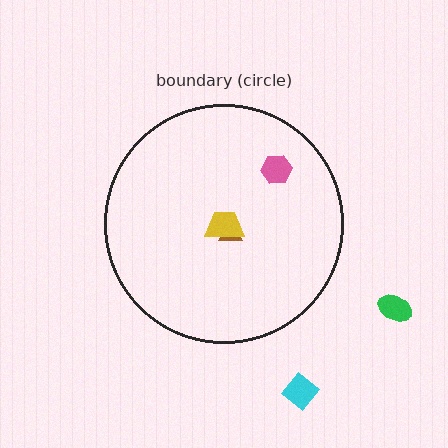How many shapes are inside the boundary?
3 inside, 2 outside.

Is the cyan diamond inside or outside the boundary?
Outside.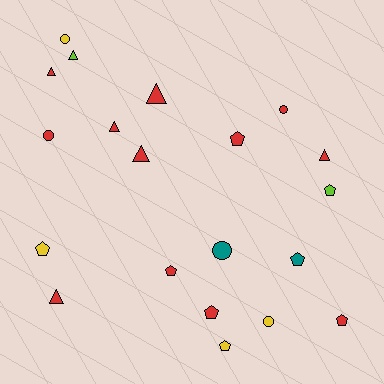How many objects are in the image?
There are 20 objects.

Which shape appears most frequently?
Pentagon, with 8 objects.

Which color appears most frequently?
Red, with 12 objects.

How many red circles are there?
There are 2 red circles.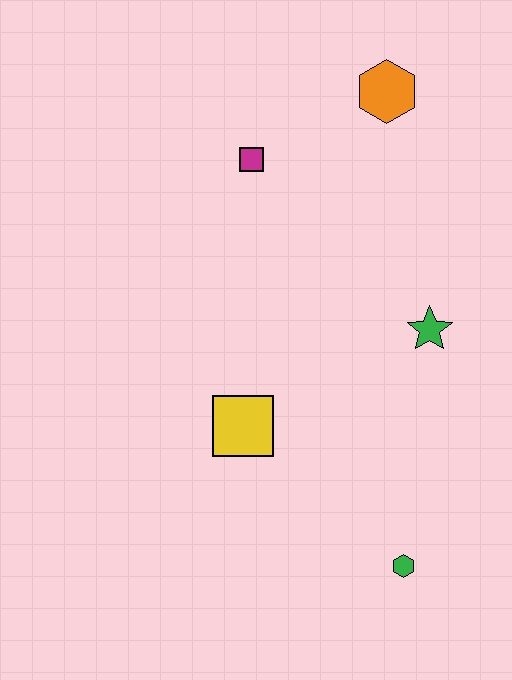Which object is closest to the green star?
The yellow square is closest to the green star.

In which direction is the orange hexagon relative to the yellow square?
The orange hexagon is above the yellow square.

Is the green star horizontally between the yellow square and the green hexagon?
No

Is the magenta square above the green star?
Yes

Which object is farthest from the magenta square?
The green hexagon is farthest from the magenta square.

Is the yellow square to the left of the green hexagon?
Yes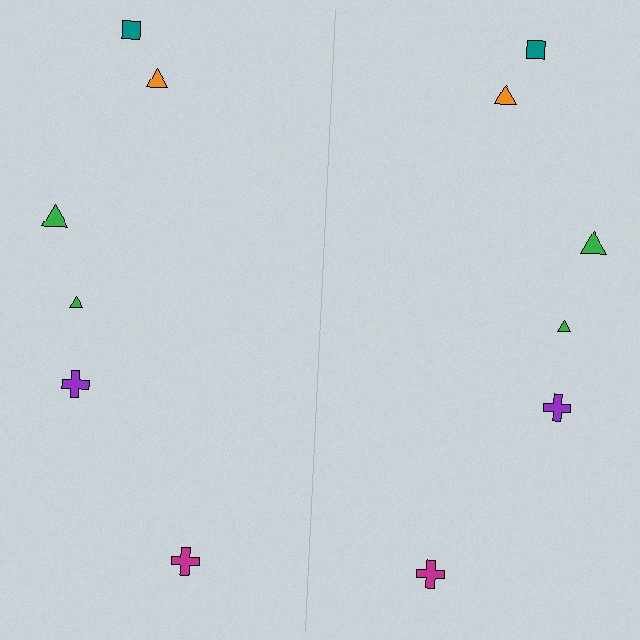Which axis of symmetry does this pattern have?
The pattern has a vertical axis of symmetry running through the center of the image.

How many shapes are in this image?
There are 12 shapes in this image.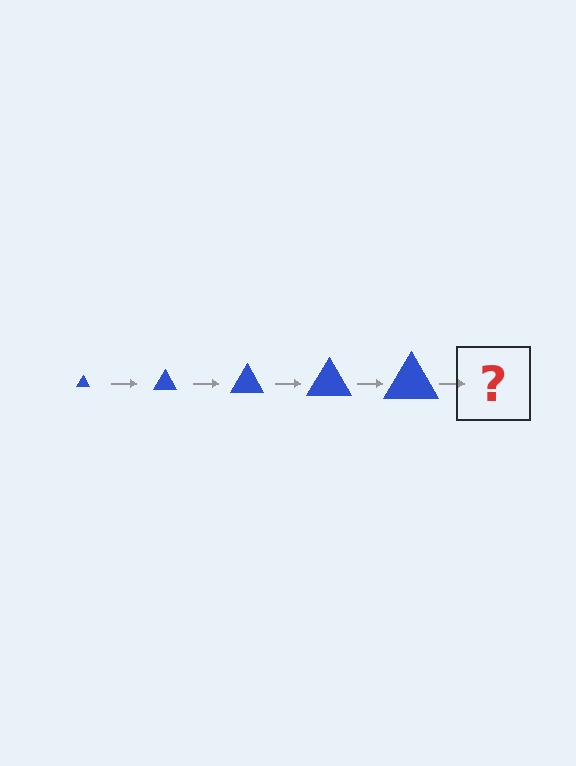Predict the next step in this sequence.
The next step is a blue triangle, larger than the previous one.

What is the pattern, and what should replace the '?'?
The pattern is that the triangle gets progressively larger each step. The '?' should be a blue triangle, larger than the previous one.